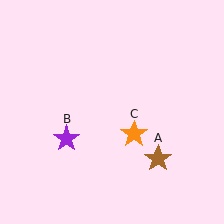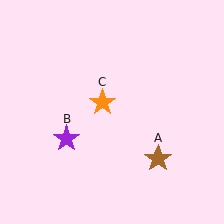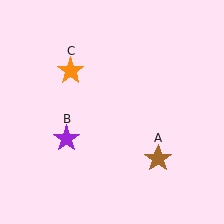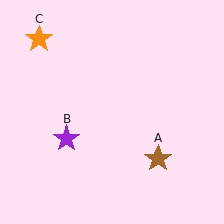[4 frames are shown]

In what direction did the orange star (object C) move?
The orange star (object C) moved up and to the left.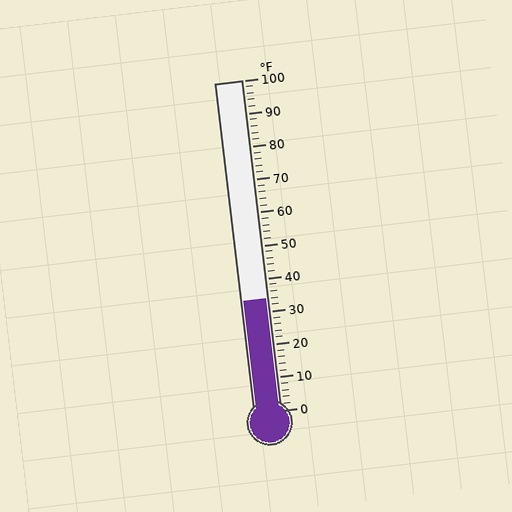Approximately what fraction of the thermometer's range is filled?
The thermometer is filled to approximately 35% of its range.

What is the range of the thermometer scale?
The thermometer scale ranges from 0°F to 100°F.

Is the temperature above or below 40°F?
The temperature is below 40°F.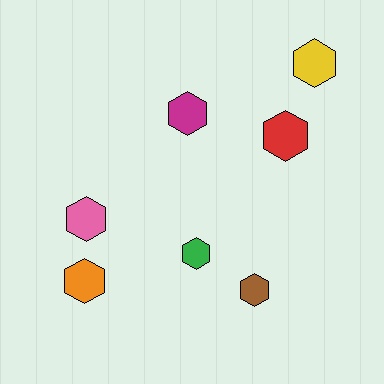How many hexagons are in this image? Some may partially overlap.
There are 7 hexagons.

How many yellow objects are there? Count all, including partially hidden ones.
There is 1 yellow object.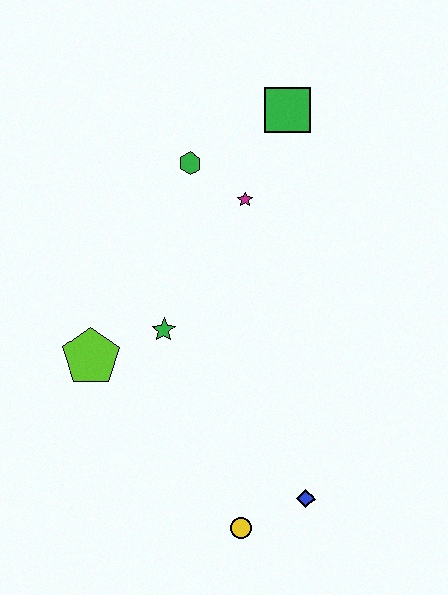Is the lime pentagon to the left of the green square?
Yes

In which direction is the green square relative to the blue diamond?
The green square is above the blue diamond.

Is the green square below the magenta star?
No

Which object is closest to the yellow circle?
The blue diamond is closest to the yellow circle.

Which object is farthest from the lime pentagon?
The green square is farthest from the lime pentagon.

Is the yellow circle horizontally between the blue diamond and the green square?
No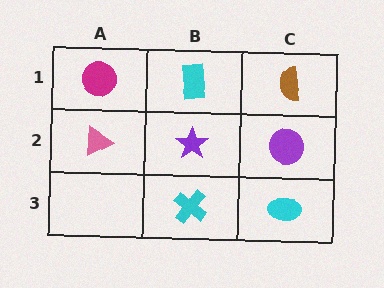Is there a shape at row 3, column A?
No, that cell is empty.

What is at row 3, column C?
A cyan ellipse.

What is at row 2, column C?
A purple circle.